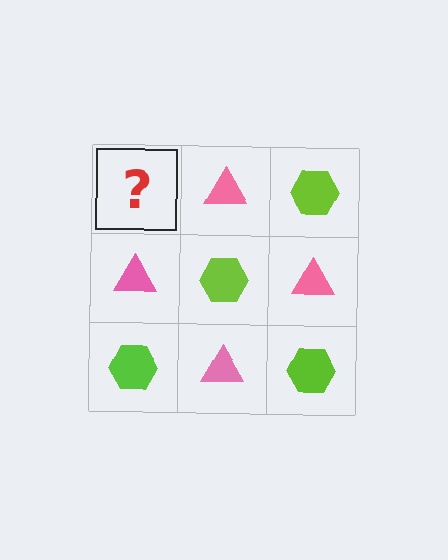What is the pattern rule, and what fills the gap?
The rule is that it alternates lime hexagon and pink triangle in a checkerboard pattern. The gap should be filled with a lime hexagon.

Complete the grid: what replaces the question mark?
The question mark should be replaced with a lime hexagon.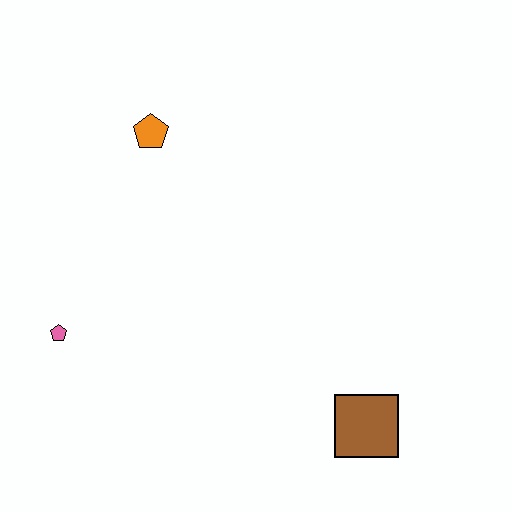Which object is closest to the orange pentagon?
The pink pentagon is closest to the orange pentagon.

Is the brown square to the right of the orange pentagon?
Yes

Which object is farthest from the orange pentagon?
The brown square is farthest from the orange pentagon.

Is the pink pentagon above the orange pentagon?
No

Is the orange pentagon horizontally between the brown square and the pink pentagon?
Yes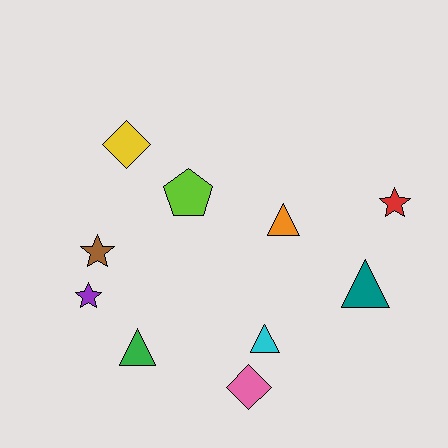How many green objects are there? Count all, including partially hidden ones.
There is 1 green object.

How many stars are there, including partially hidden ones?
There are 3 stars.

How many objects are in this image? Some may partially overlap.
There are 10 objects.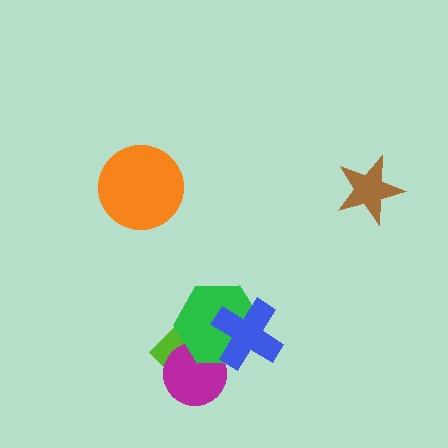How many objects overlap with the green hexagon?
3 objects overlap with the green hexagon.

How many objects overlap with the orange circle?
0 objects overlap with the orange circle.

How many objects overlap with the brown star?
0 objects overlap with the brown star.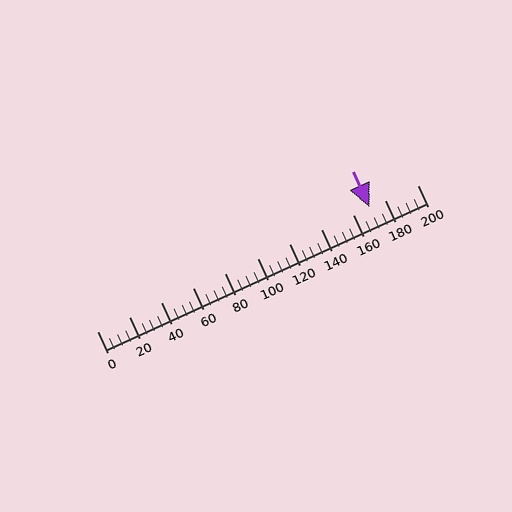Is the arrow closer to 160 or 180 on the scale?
The arrow is closer to 180.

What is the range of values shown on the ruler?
The ruler shows values from 0 to 200.